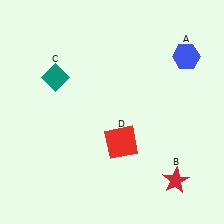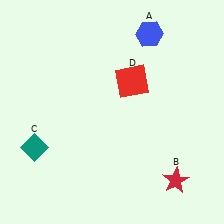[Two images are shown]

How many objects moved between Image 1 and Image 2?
3 objects moved between the two images.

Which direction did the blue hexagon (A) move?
The blue hexagon (A) moved left.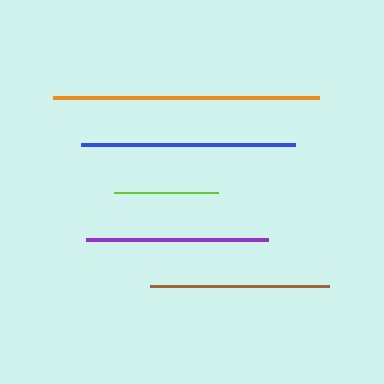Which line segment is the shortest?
The lime line is the shortest at approximately 103 pixels.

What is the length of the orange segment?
The orange segment is approximately 267 pixels long.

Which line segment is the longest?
The orange line is the longest at approximately 267 pixels.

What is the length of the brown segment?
The brown segment is approximately 179 pixels long.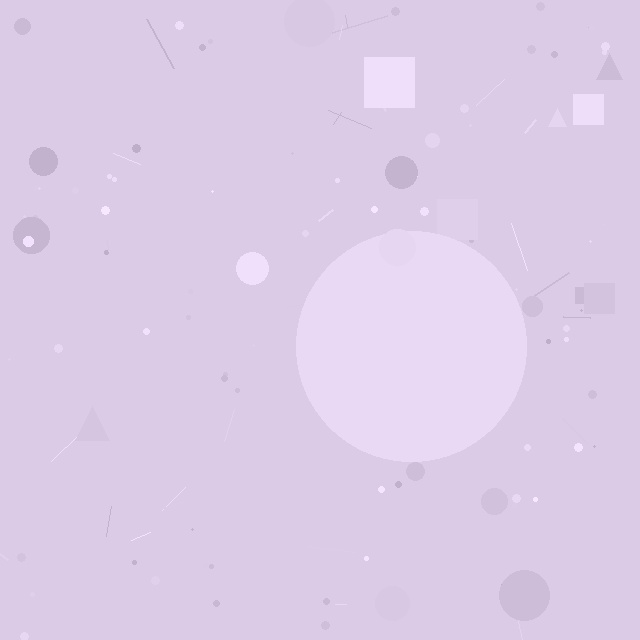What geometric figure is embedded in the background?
A circle is embedded in the background.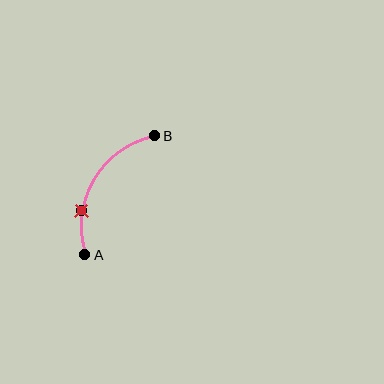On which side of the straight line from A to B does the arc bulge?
The arc bulges to the left of the straight line connecting A and B.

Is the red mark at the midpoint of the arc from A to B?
No. The red mark lies on the arc but is closer to endpoint A. The arc midpoint would be at the point on the curve equidistant along the arc from both A and B.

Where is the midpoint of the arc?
The arc midpoint is the point on the curve farthest from the straight line joining A and B. It sits to the left of that line.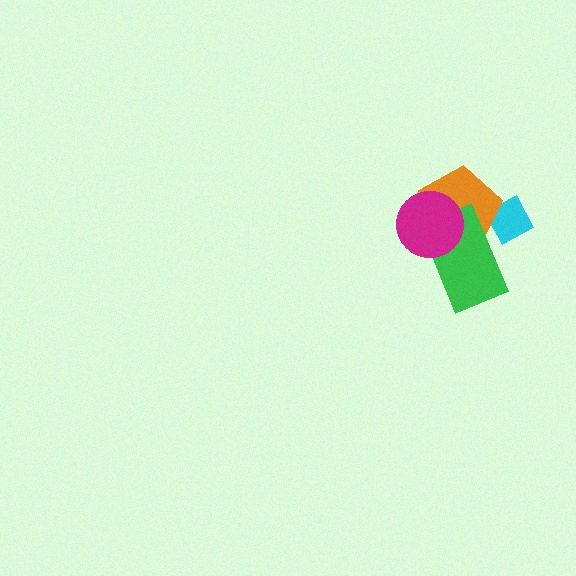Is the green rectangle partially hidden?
Yes, it is partially covered by another shape.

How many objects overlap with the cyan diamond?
2 objects overlap with the cyan diamond.